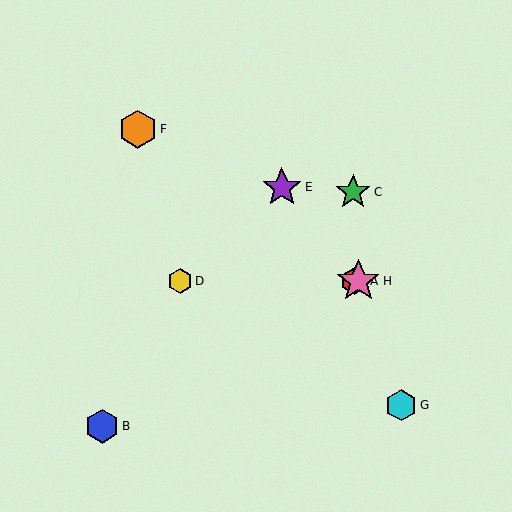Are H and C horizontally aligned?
No, H is at y≈281 and C is at y≈192.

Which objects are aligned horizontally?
Objects A, D, H are aligned horizontally.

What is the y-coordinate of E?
Object E is at y≈187.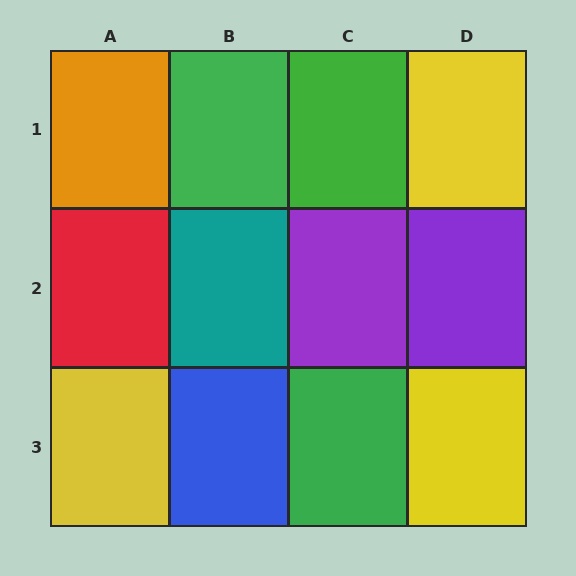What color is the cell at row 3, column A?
Yellow.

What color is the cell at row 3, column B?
Blue.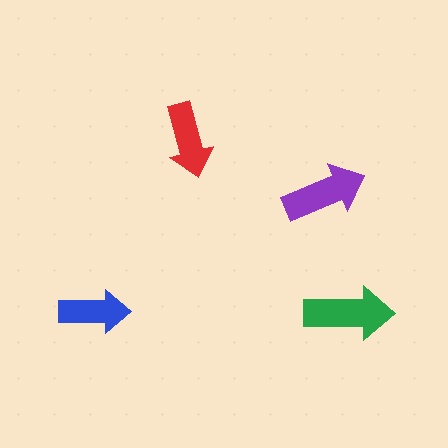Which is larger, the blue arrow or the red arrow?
The red one.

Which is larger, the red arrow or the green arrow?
The green one.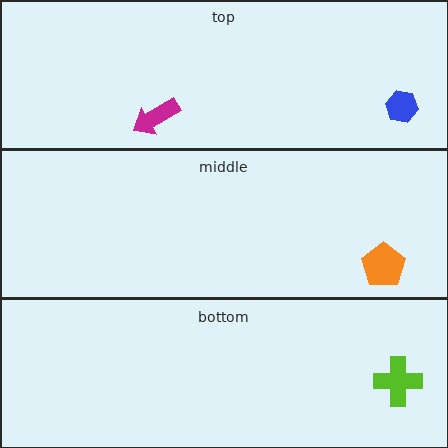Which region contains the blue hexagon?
The top region.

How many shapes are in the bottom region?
1.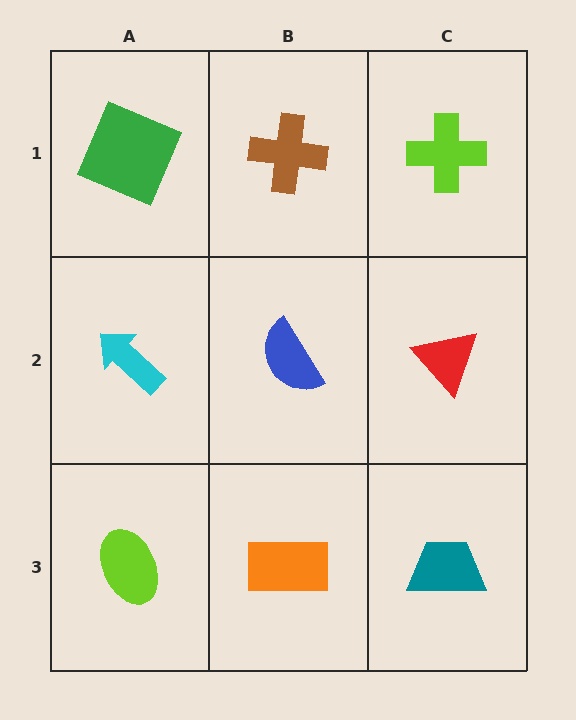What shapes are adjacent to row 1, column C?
A red triangle (row 2, column C), a brown cross (row 1, column B).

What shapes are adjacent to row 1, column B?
A blue semicircle (row 2, column B), a green square (row 1, column A), a lime cross (row 1, column C).